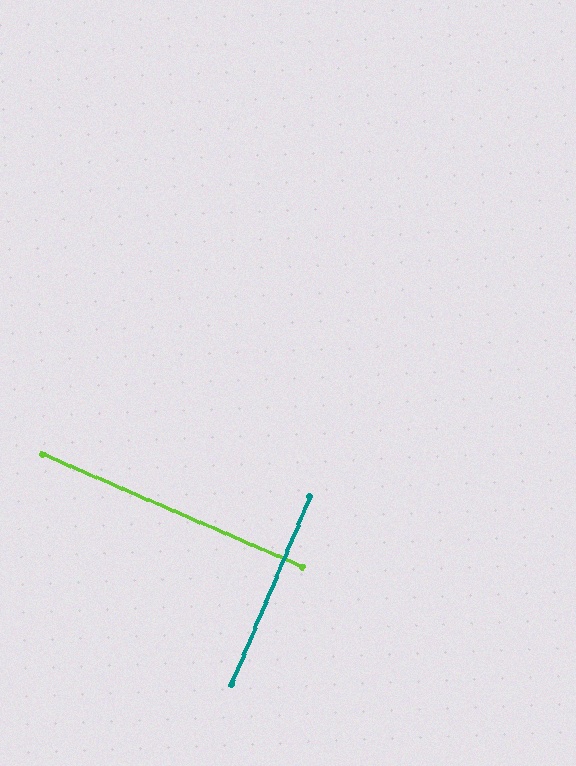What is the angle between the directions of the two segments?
Approximately 89 degrees.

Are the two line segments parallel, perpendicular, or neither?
Perpendicular — they meet at approximately 89°.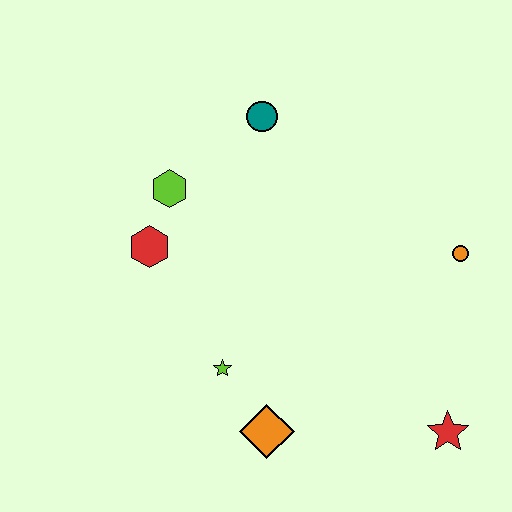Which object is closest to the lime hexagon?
The red hexagon is closest to the lime hexagon.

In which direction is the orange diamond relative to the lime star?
The orange diamond is below the lime star.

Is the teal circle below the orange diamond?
No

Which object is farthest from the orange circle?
The red hexagon is farthest from the orange circle.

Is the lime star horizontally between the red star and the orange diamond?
No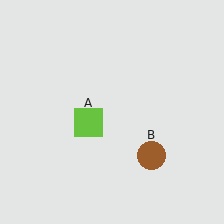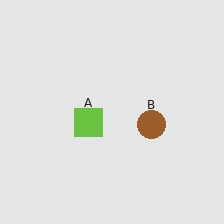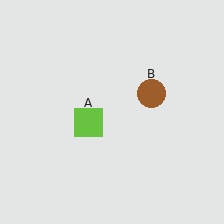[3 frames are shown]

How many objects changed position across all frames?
1 object changed position: brown circle (object B).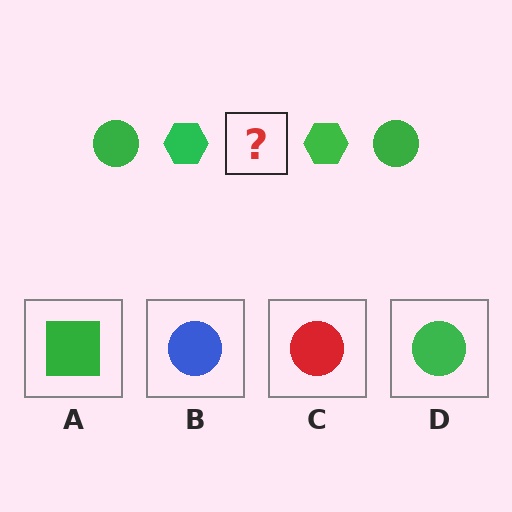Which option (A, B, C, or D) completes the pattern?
D.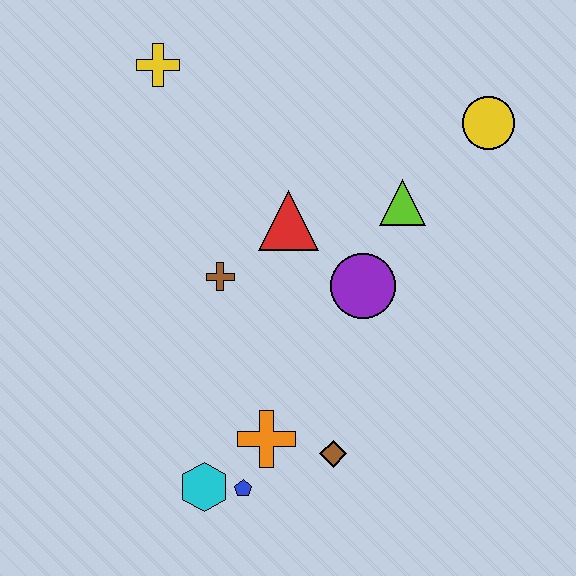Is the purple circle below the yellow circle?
Yes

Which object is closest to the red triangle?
The brown cross is closest to the red triangle.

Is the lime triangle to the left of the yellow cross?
No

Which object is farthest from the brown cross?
The yellow circle is farthest from the brown cross.